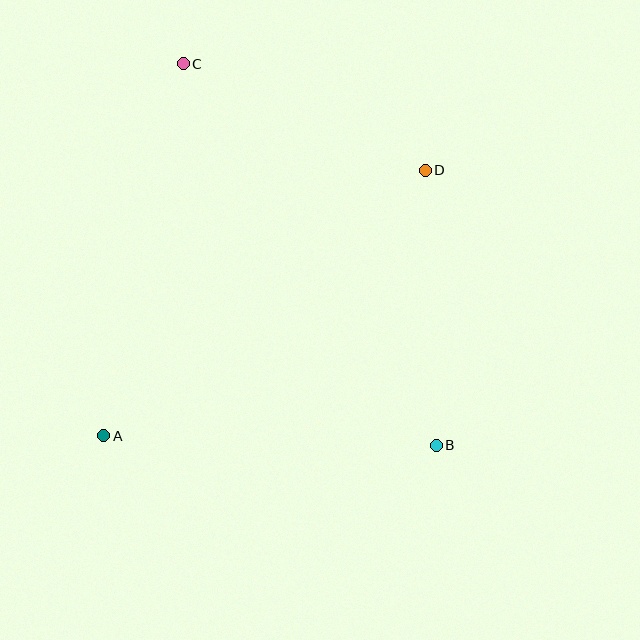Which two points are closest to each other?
Points C and D are closest to each other.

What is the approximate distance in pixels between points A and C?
The distance between A and C is approximately 380 pixels.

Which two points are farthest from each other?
Points B and C are farthest from each other.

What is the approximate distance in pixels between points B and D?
The distance between B and D is approximately 275 pixels.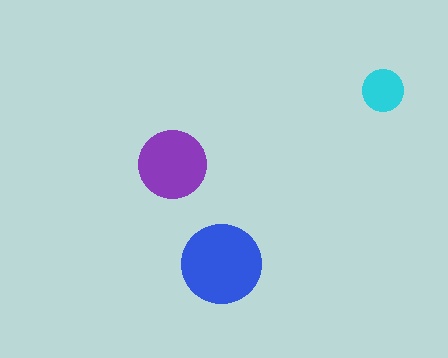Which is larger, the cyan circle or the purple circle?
The purple one.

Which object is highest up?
The cyan circle is topmost.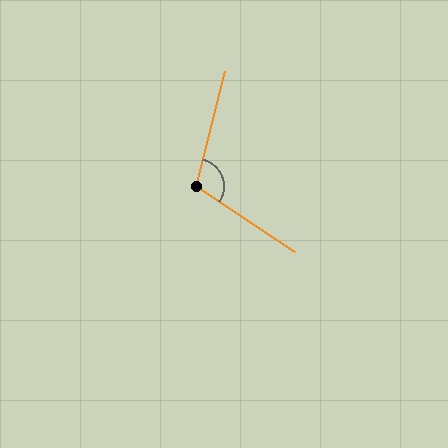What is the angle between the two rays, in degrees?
Approximately 109 degrees.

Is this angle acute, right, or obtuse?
It is obtuse.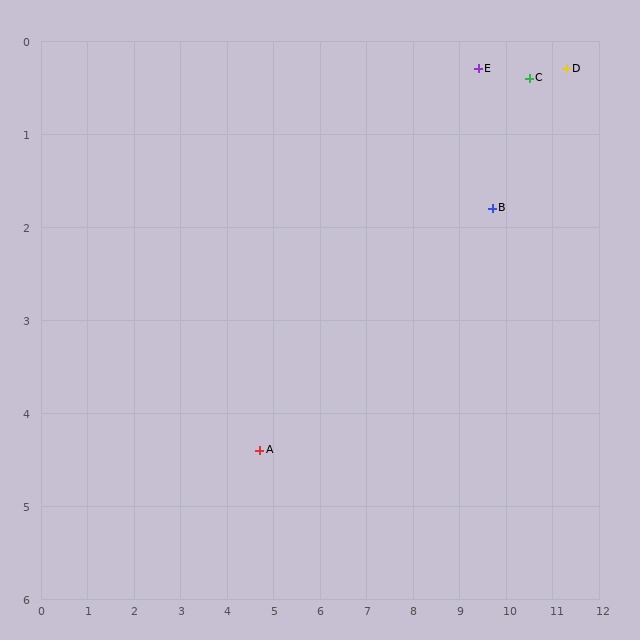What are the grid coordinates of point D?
Point D is at approximately (11.3, 0.3).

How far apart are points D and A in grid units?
Points D and A are about 7.8 grid units apart.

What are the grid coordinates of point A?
Point A is at approximately (4.7, 4.4).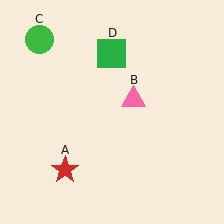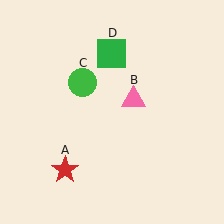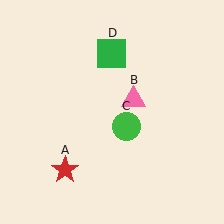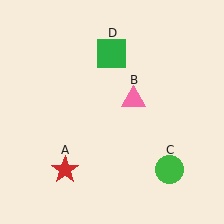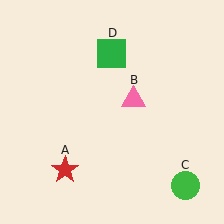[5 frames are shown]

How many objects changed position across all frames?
1 object changed position: green circle (object C).